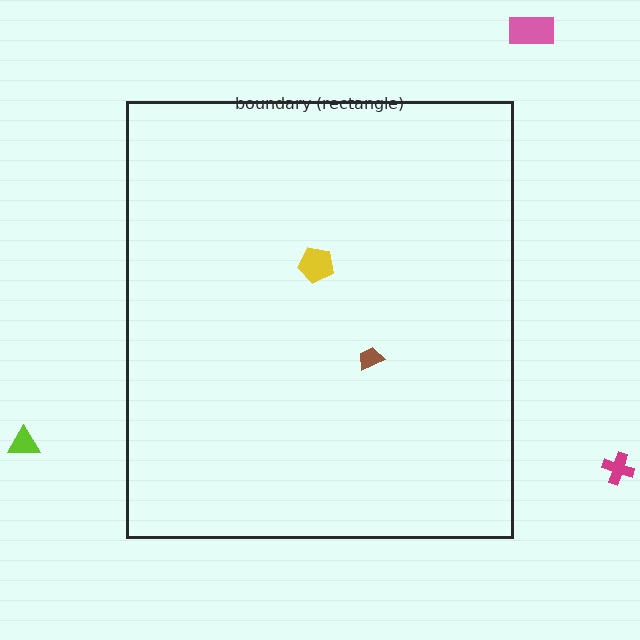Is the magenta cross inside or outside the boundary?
Outside.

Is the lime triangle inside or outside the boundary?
Outside.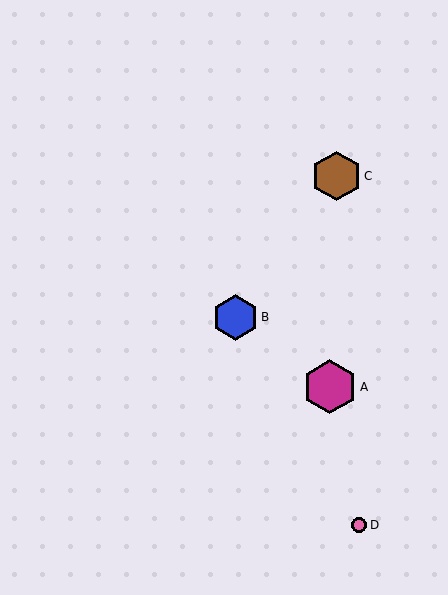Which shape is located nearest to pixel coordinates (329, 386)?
The magenta hexagon (labeled A) at (330, 387) is nearest to that location.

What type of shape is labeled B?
Shape B is a blue hexagon.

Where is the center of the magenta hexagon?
The center of the magenta hexagon is at (330, 387).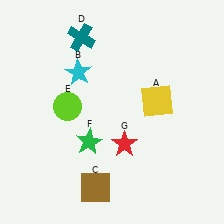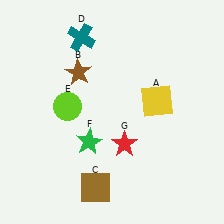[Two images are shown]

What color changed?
The star (B) changed from cyan in Image 1 to brown in Image 2.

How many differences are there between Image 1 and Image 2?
There is 1 difference between the two images.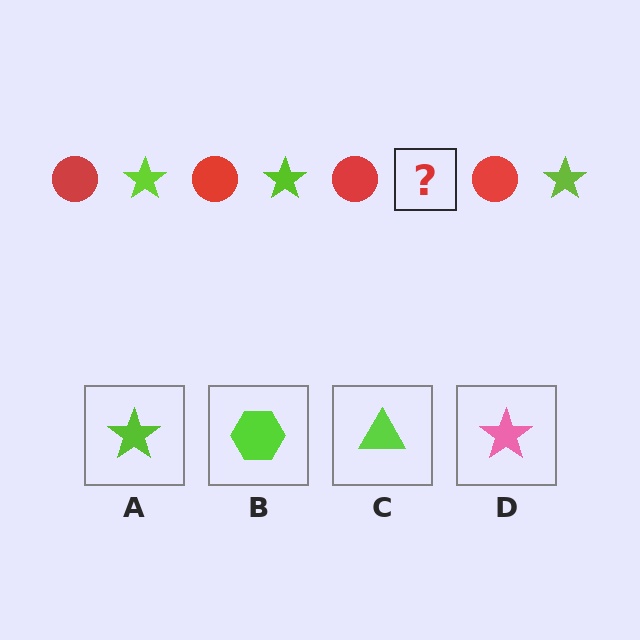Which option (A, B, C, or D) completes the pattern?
A.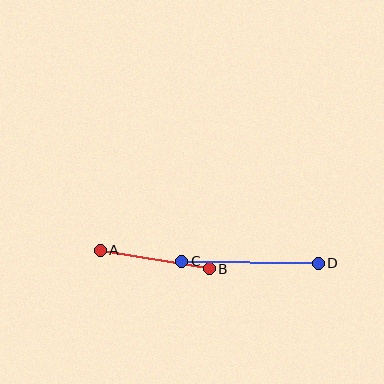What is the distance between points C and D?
The distance is approximately 137 pixels.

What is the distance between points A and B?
The distance is approximately 111 pixels.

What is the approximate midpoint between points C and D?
The midpoint is at approximately (250, 262) pixels.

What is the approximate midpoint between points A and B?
The midpoint is at approximately (155, 259) pixels.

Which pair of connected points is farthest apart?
Points C and D are farthest apart.